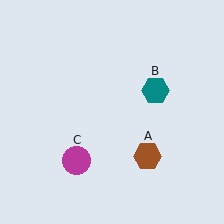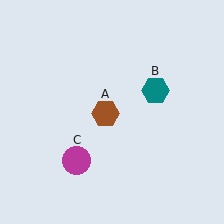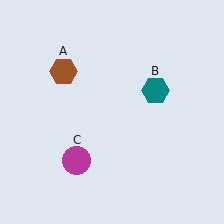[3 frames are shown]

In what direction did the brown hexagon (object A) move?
The brown hexagon (object A) moved up and to the left.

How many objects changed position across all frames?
1 object changed position: brown hexagon (object A).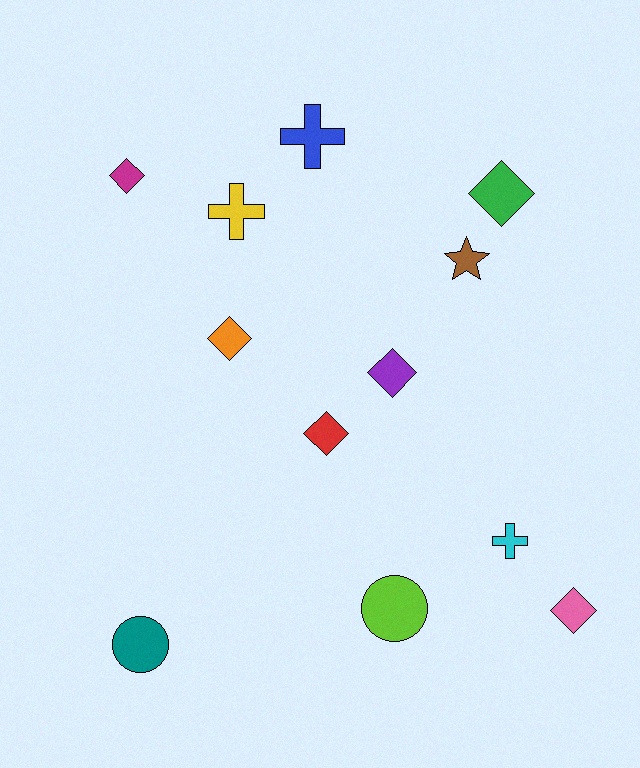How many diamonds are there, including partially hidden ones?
There are 6 diamonds.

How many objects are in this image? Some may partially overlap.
There are 12 objects.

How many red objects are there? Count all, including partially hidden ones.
There is 1 red object.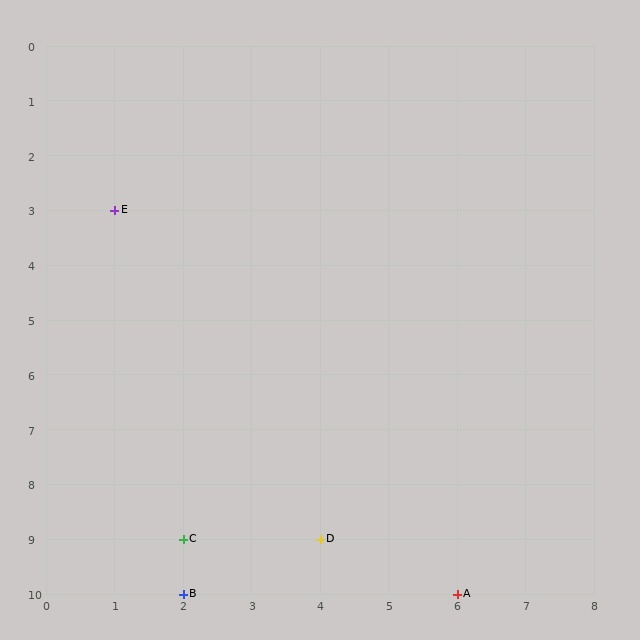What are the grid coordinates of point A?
Point A is at grid coordinates (6, 10).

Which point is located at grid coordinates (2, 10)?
Point B is at (2, 10).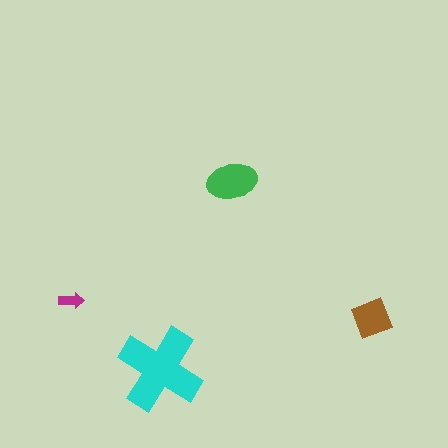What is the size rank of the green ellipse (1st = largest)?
2nd.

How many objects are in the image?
There are 4 objects in the image.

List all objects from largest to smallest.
The cyan cross, the green ellipse, the brown diamond, the magenta arrow.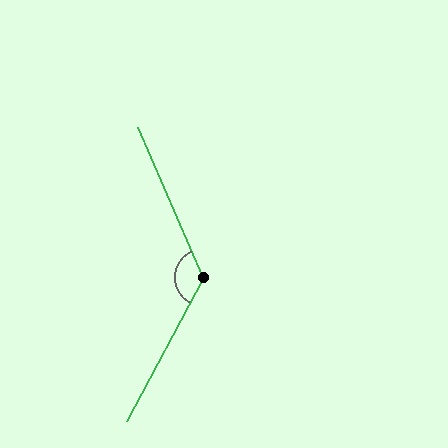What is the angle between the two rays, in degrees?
Approximately 128 degrees.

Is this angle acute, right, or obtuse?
It is obtuse.